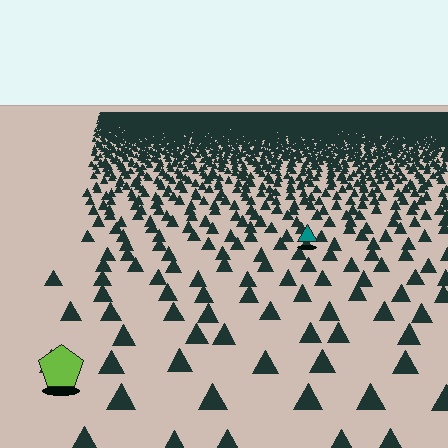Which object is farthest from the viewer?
The teal triangle is farthest from the viewer. It appears smaller and the ground texture around it is denser.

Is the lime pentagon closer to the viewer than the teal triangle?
Yes. The lime pentagon is closer — you can tell from the texture gradient: the ground texture is coarser near it.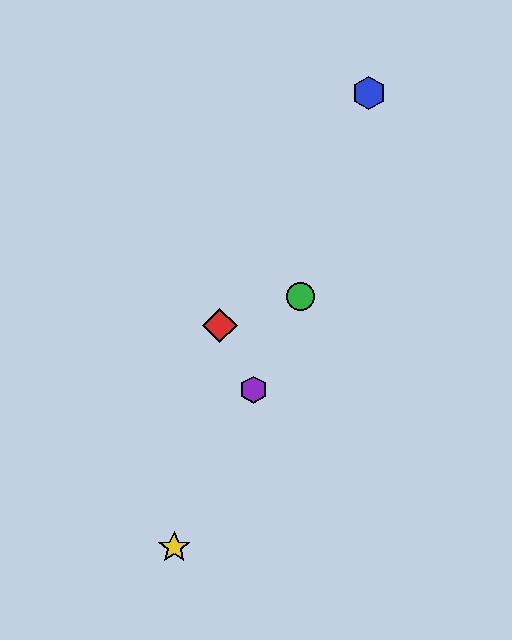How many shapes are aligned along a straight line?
3 shapes (the green circle, the yellow star, the purple hexagon) are aligned along a straight line.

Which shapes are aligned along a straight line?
The green circle, the yellow star, the purple hexagon are aligned along a straight line.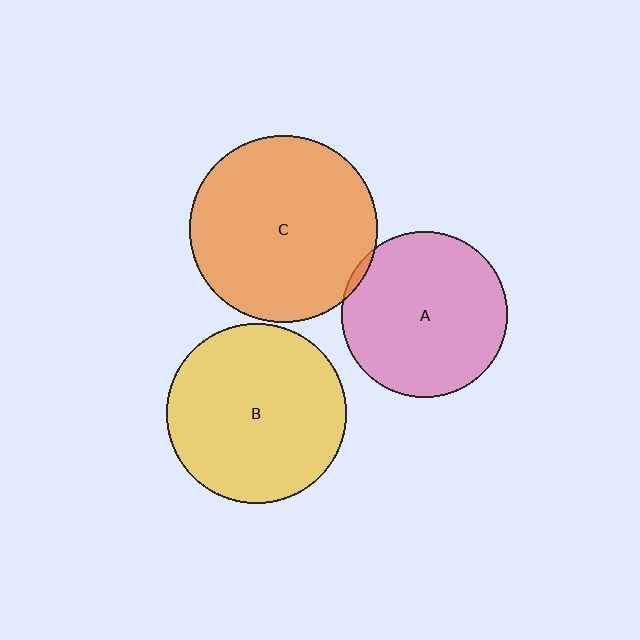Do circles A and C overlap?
Yes.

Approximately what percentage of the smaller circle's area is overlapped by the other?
Approximately 5%.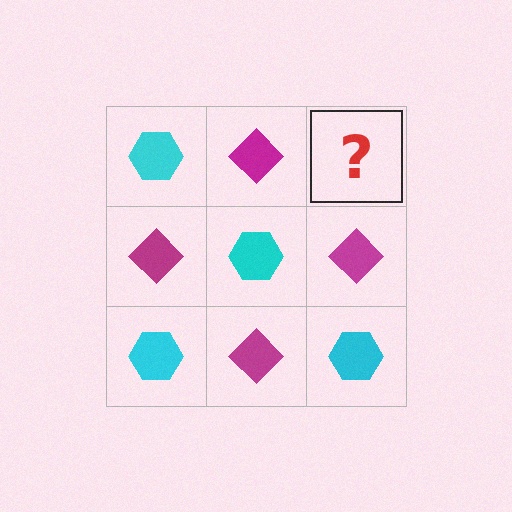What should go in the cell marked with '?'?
The missing cell should contain a cyan hexagon.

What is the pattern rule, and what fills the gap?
The rule is that it alternates cyan hexagon and magenta diamond in a checkerboard pattern. The gap should be filled with a cyan hexagon.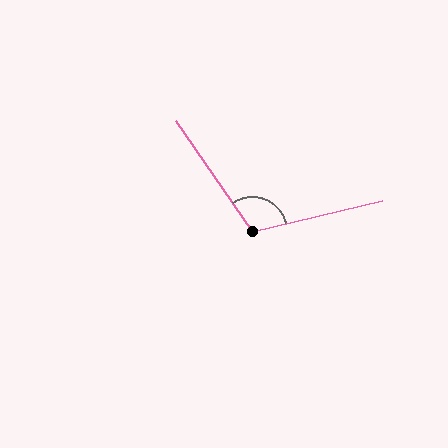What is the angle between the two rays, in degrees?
Approximately 111 degrees.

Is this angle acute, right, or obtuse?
It is obtuse.